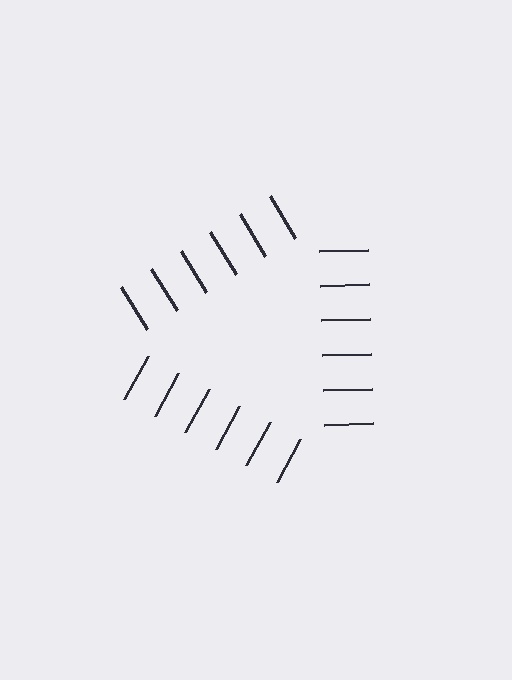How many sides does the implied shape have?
3 sides — the line-ends trace a triangle.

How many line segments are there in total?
18 — 6 along each of the 3 edges.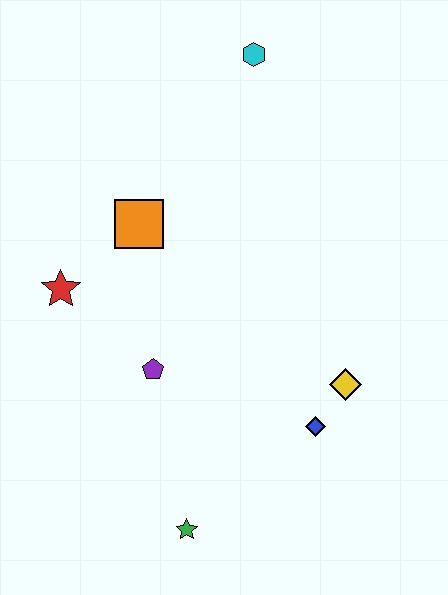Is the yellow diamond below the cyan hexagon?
Yes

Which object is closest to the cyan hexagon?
The orange square is closest to the cyan hexagon.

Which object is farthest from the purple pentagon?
The cyan hexagon is farthest from the purple pentagon.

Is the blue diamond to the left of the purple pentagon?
No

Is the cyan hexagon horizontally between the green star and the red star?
No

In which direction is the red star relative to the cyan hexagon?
The red star is below the cyan hexagon.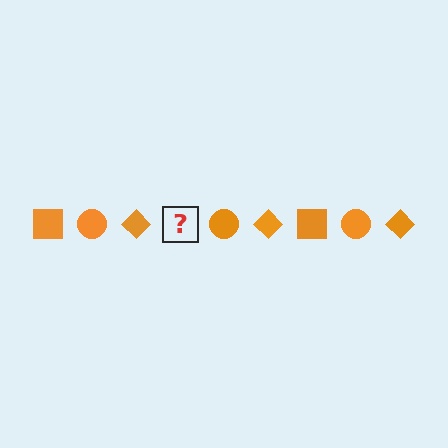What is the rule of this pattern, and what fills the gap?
The rule is that the pattern cycles through square, circle, diamond shapes in orange. The gap should be filled with an orange square.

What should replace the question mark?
The question mark should be replaced with an orange square.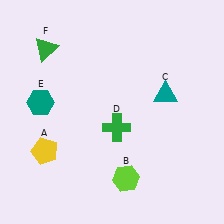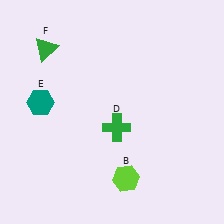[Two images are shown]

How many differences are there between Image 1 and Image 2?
There are 2 differences between the two images.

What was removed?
The teal triangle (C), the yellow pentagon (A) were removed in Image 2.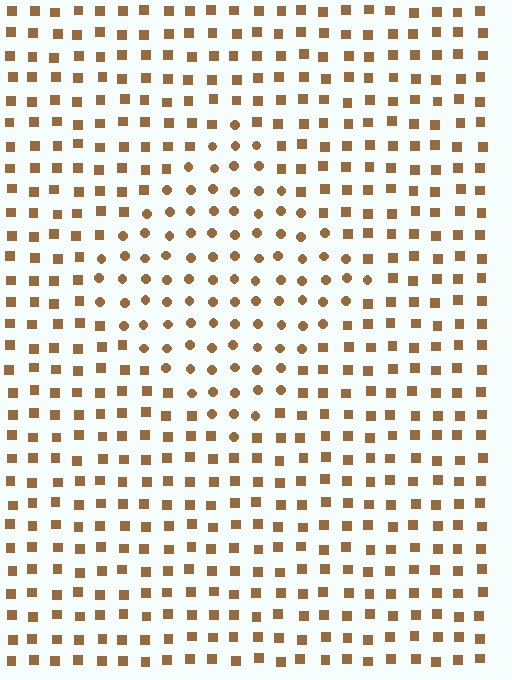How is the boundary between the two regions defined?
The boundary is defined by a change in element shape: circles inside vs. squares outside. All elements share the same color and spacing.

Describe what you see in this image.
The image is filled with small brown elements arranged in a uniform grid. A diamond-shaped region contains circles, while the surrounding area contains squares. The boundary is defined purely by the change in element shape.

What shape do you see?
I see a diamond.